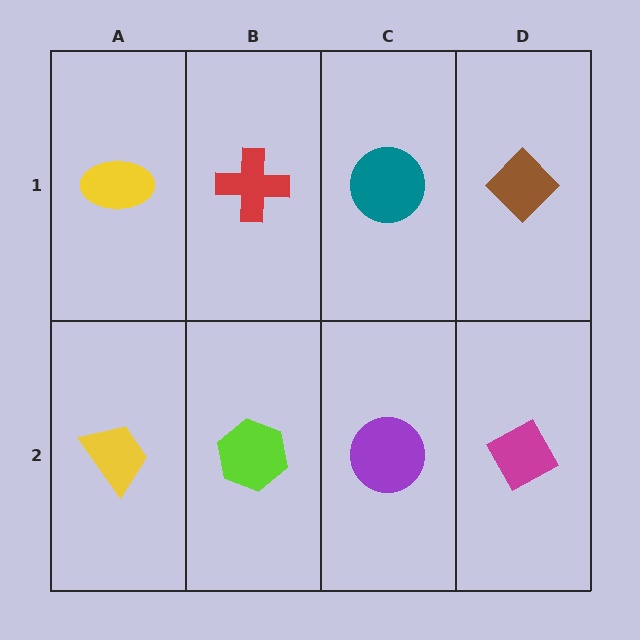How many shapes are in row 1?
4 shapes.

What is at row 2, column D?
A magenta diamond.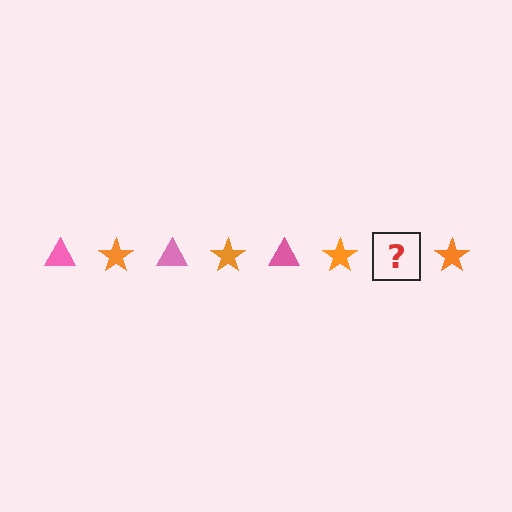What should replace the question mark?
The question mark should be replaced with a pink triangle.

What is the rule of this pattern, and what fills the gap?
The rule is that the pattern alternates between pink triangle and orange star. The gap should be filled with a pink triangle.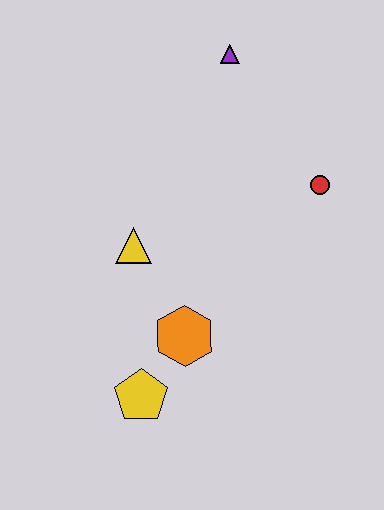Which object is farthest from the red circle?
The yellow pentagon is farthest from the red circle.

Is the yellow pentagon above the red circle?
No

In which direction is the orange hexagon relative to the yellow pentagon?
The orange hexagon is above the yellow pentagon.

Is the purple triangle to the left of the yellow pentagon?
No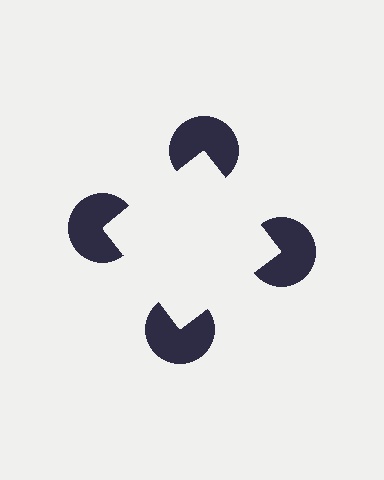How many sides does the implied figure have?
4 sides.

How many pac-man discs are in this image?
There are 4 — one at each vertex of the illusory square.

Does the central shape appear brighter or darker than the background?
It typically appears slightly brighter than the background, even though no actual brightness change is drawn.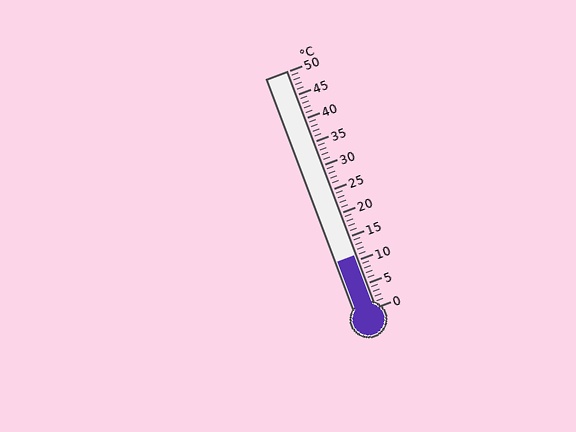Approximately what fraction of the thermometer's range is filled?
The thermometer is filled to approximately 20% of its range.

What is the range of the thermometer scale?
The thermometer scale ranges from 0°C to 50°C.